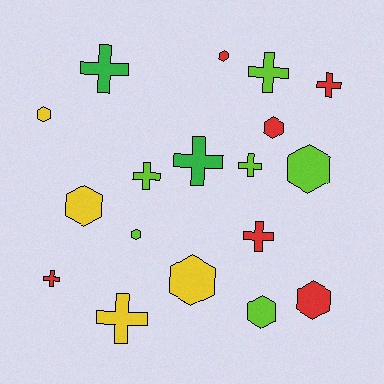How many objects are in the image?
There are 18 objects.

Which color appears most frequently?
Red, with 6 objects.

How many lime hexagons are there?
There are 3 lime hexagons.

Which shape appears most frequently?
Cross, with 9 objects.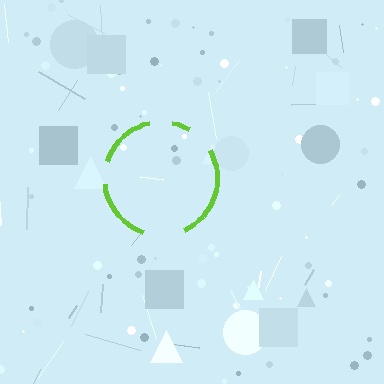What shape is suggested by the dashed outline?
The dashed outline suggests a circle.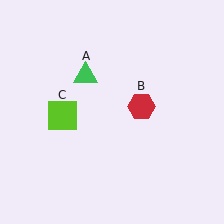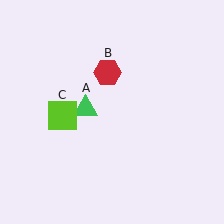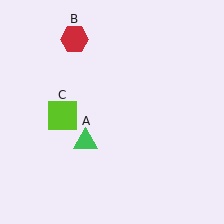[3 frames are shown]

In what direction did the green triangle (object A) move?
The green triangle (object A) moved down.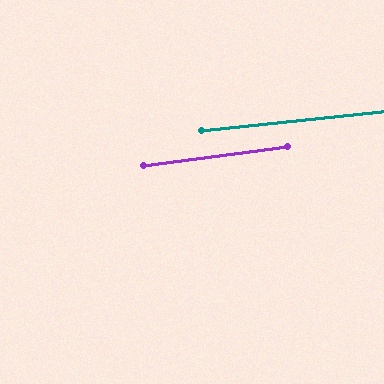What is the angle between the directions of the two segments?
Approximately 1 degree.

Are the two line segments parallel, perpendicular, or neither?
Parallel — their directions differ by only 1.3°.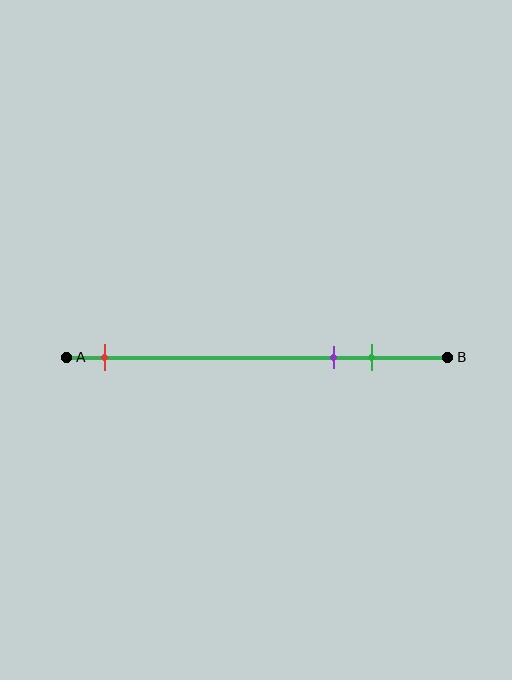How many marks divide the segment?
There are 3 marks dividing the segment.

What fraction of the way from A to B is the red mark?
The red mark is approximately 10% (0.1) of the way from A to B.